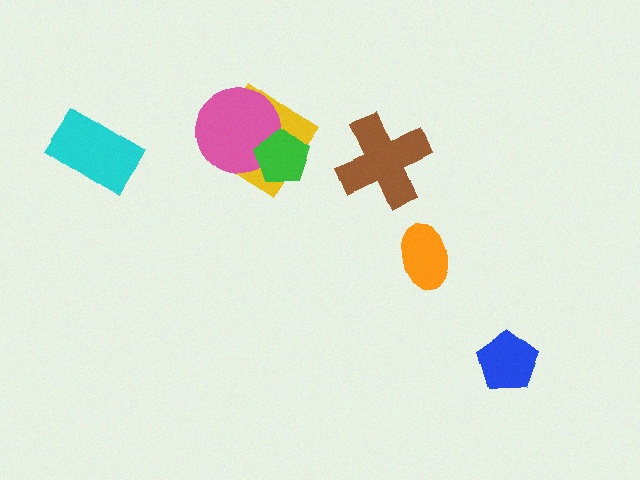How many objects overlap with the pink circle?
2 objects overlap with the pink circle.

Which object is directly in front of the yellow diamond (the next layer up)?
The pink circle is directly in front of the yellow diamond.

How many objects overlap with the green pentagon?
2 objects overlap with the green pentagon.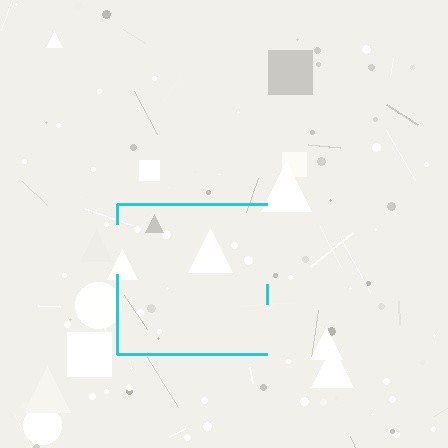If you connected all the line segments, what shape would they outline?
They would outline a square.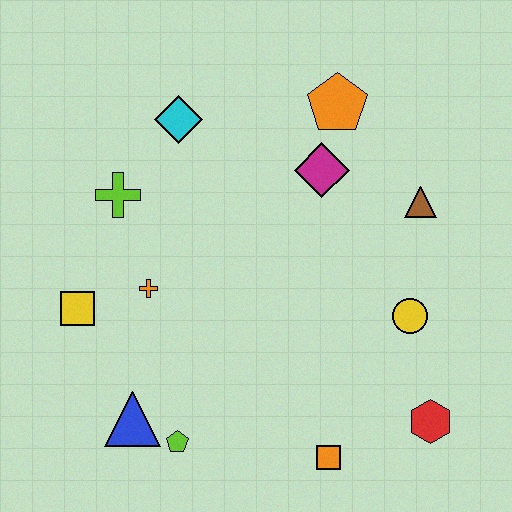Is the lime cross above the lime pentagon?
Yes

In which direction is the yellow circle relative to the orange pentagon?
The yellow circle is below the orange pentagon.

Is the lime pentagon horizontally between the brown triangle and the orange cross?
Yes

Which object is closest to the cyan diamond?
The lime cross is closest to the cyan diamond.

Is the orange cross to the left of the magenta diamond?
Yes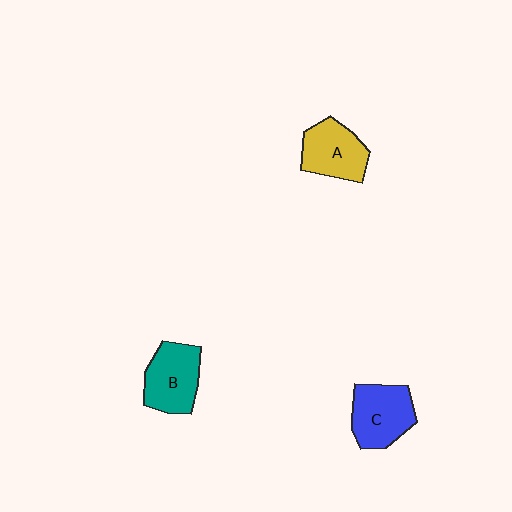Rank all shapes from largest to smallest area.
From largest to smallest: C (blue), B (teal), A (yellow).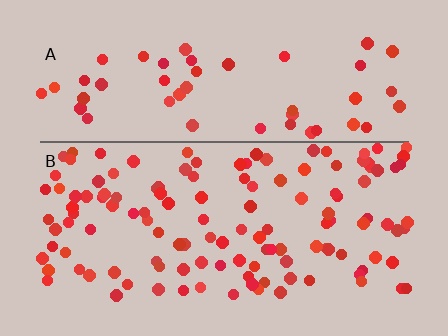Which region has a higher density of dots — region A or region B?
B (the bottom).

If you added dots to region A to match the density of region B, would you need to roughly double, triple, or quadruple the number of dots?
Approximately double.